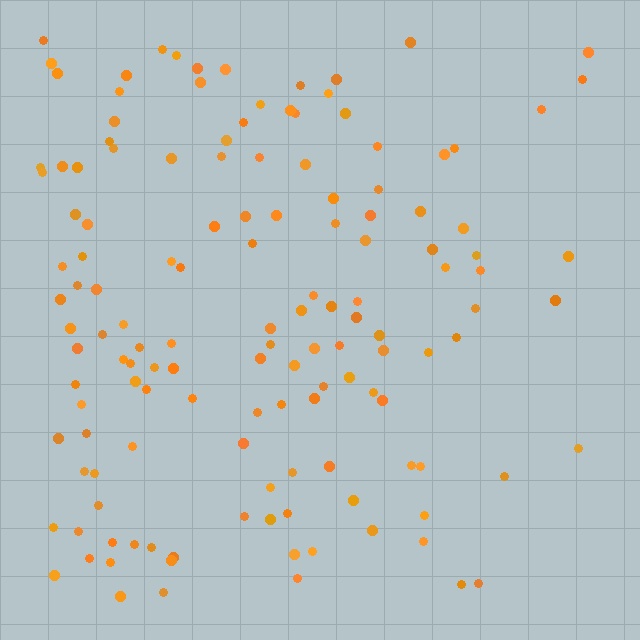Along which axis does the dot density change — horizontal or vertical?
Horizontal.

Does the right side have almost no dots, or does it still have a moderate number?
Still a moderate number, just noticeably fewer than the left.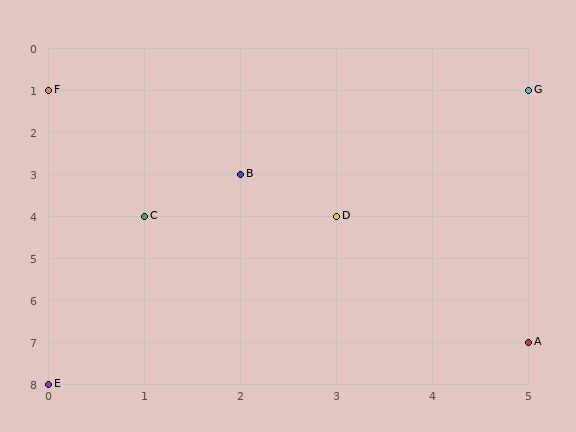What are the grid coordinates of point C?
Point C is at grid coordinates (1, 4).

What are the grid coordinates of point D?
Point D is at grid coordinates (3, 4).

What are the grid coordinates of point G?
Point G is at grid coordinates (5, 1).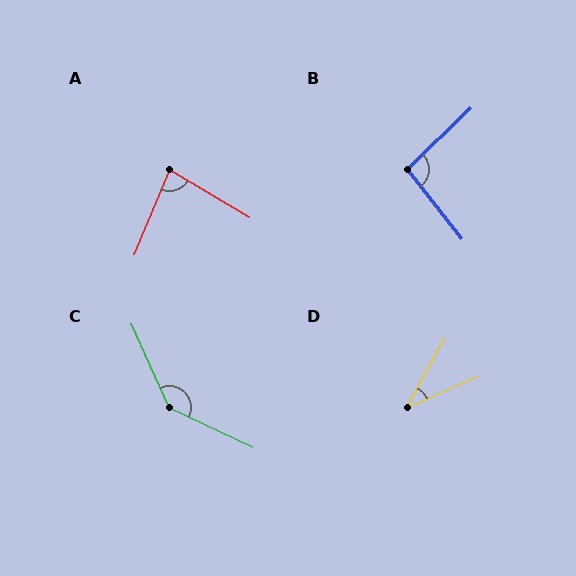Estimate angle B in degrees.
Approximately 96 degrees.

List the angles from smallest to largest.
D (37°), A (82°), B (96°), C (139°).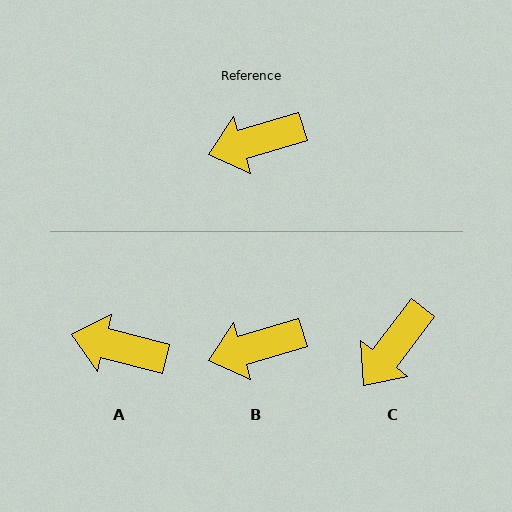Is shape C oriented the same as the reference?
No, it is off by about 36 degrees.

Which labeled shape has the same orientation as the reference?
B.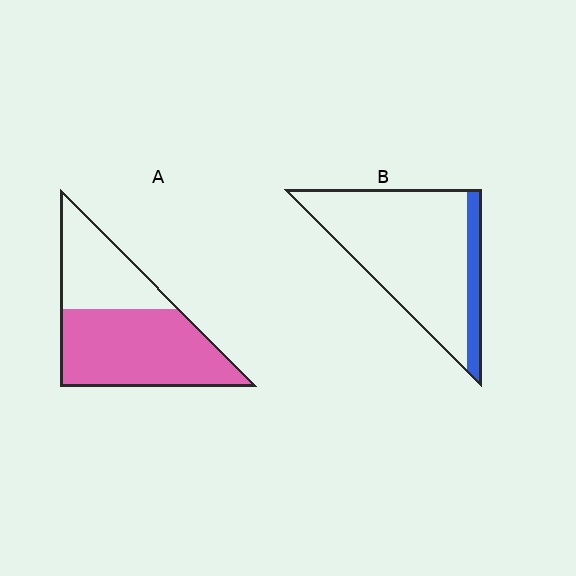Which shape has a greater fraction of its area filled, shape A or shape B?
Shape A.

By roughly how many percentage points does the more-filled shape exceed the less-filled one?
By roughly 50 percentage points (A over B).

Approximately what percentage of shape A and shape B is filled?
A is approximately 65% and B is approximately 15%.